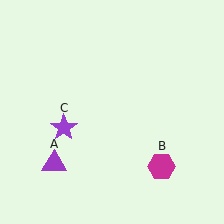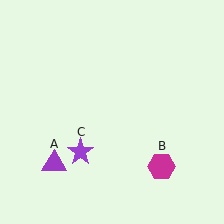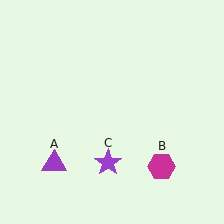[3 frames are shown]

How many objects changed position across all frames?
1 object changed position: purple star (object C).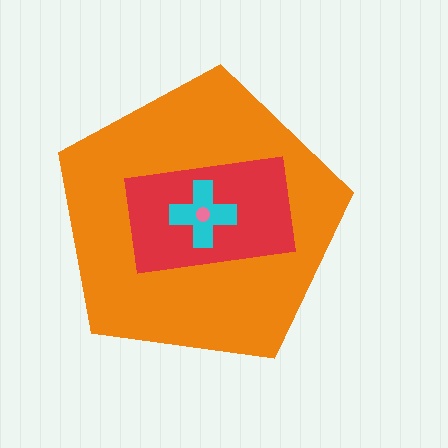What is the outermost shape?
The orange pentagon.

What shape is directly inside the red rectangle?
The cyan cross.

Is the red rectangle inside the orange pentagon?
Yes.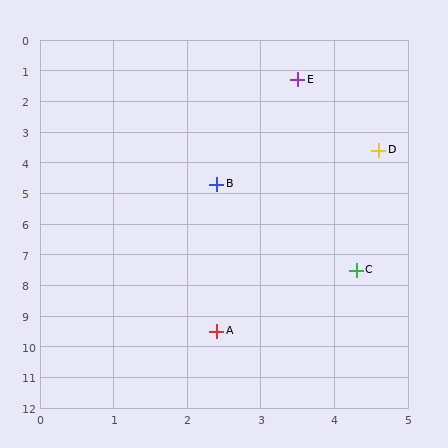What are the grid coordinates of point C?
Point C is at approximately (4.3, 7.5).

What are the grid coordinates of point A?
Point A is at approximately (2.4, 9.5).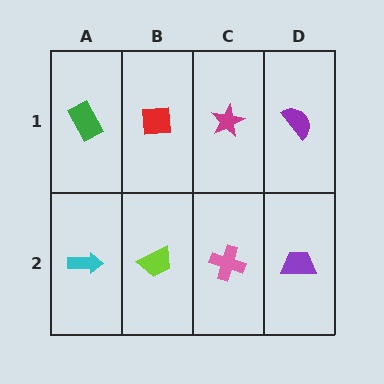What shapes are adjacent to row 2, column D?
A purple semicircle (row 1, column D), a pink cross (row 2, column C).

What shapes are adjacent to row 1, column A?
A cyan arrow (row 2, column A), a red square (row 1, column B).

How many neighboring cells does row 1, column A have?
2.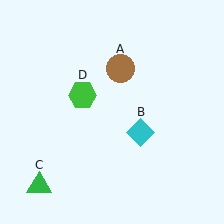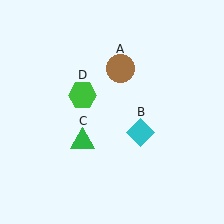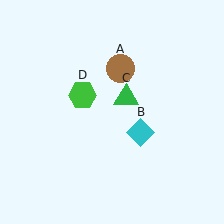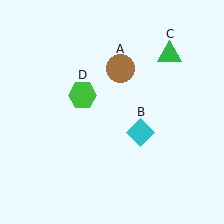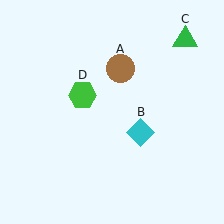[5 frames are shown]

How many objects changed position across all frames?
1 object changed position: green triangle (object C).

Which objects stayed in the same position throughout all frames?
Brown circle (object A) and cyan diamond (object B) and green hexagon (object D) remained stationary.